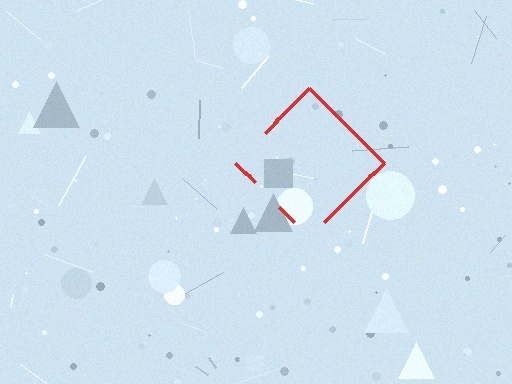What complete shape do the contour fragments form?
The contour fragments form a diamond.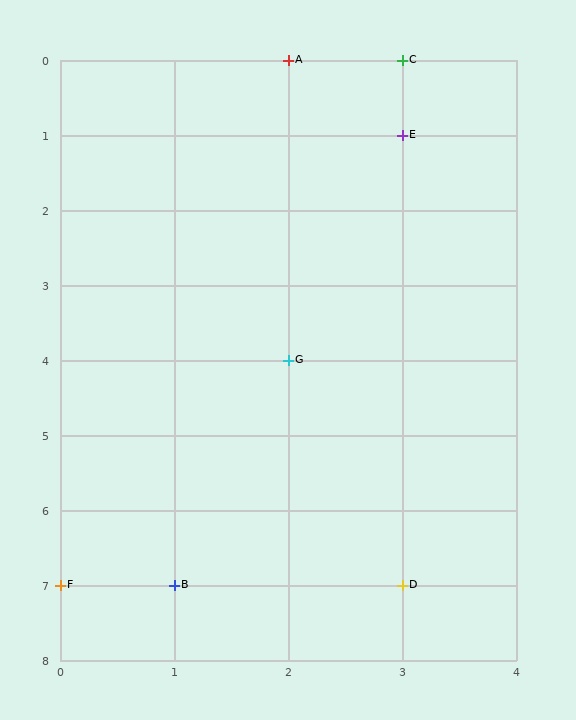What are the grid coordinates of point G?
Point G is at grid coordinates (2, 4).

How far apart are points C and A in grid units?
Points C and A are 1 column apart.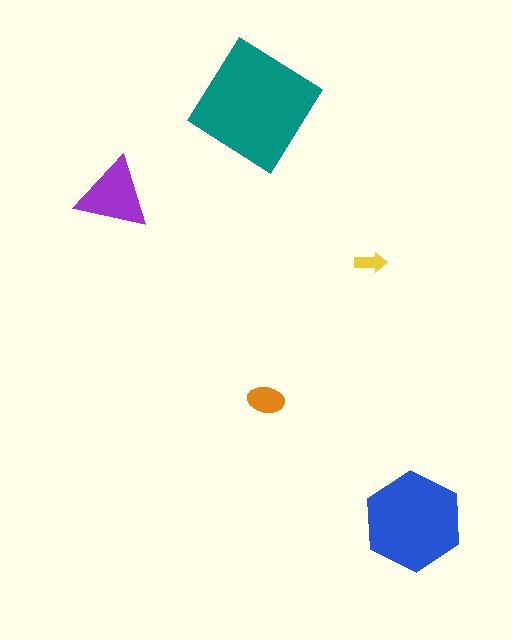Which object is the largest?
The teal diamond.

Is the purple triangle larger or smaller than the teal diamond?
Smaller.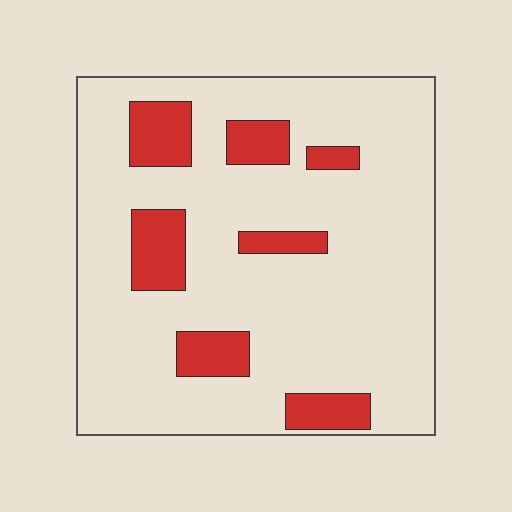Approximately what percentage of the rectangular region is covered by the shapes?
Approximately 15%.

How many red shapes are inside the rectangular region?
7.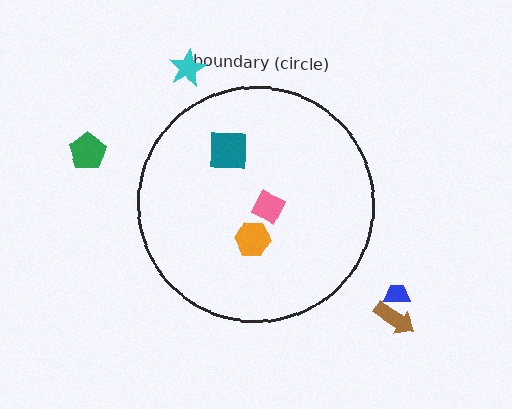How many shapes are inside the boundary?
3 inside, 4 outside.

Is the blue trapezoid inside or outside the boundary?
Outside.